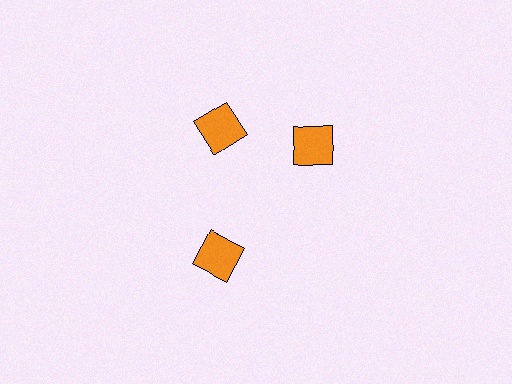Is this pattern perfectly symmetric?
No. The 3 orange squares are arranged in a ring, but one element near the 3 o'clock position is rotated out of alignment along the ring, breaking the 3-fold rotational symmetry.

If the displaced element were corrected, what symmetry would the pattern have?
It would have 3-fold rotational symmetry — the pattern would map onto itself every 120 degrees.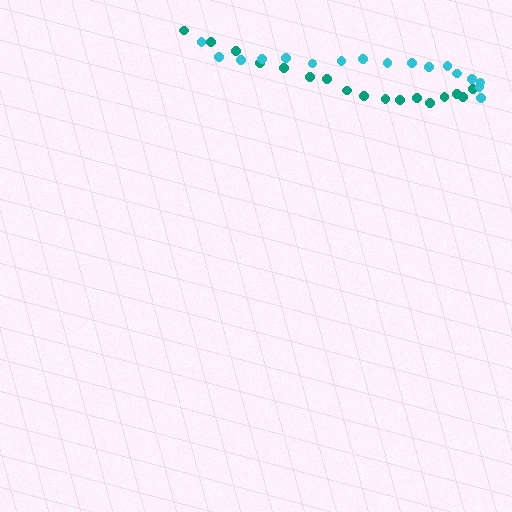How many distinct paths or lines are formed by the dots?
There are 2 distinct paths.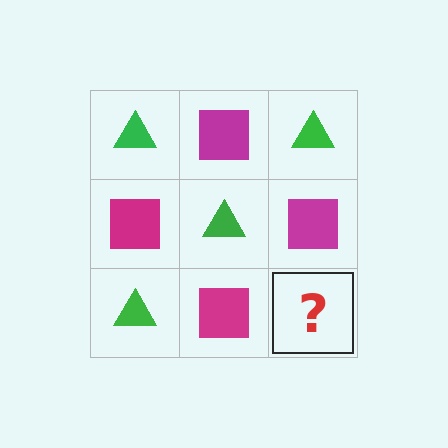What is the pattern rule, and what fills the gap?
The rule is that it alternates green triangle and magenta square in a checkerboard pattern. The gap should be filled with a green triangle.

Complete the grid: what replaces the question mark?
The question mark should be replaced with a green triangle.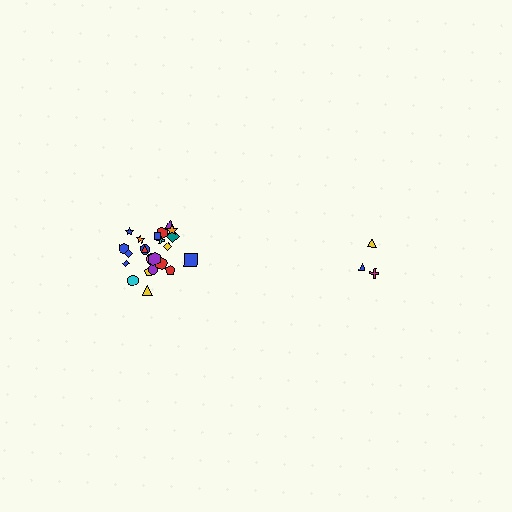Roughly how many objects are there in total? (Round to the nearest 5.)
Roughly 30 objects in total.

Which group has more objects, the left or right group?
The left group.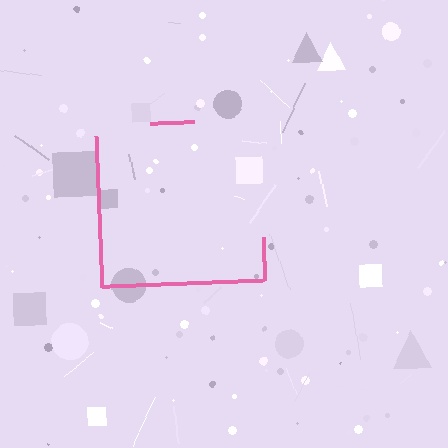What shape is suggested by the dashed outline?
The dashed outline suggests a square.